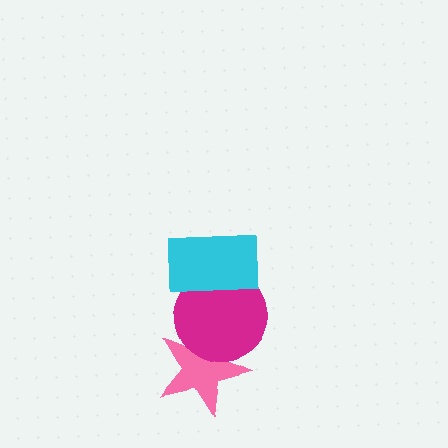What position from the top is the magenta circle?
The magenta circle is 2nd from the top.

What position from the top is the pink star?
The pink star is 3rd from the top.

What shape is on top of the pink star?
The magenta circle is on top of the pink star.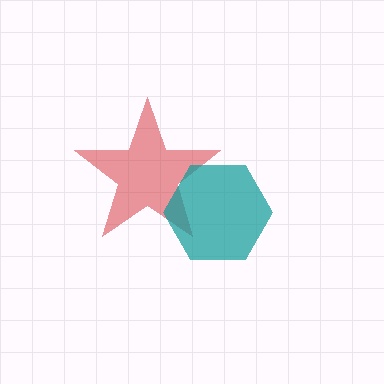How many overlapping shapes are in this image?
There are 2 overlapping shapes in the image.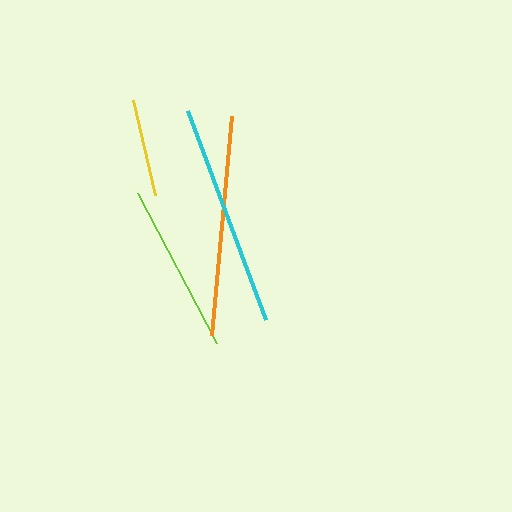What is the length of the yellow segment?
The yellow segment is approximately 98 pixels long.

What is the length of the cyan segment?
The cyan segment is approximately 223 pixels long.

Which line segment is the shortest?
The yellow line is the shortest at approximately 98 pixels.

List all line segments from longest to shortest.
From longest to shortest: cyan, orange, lime, yellow.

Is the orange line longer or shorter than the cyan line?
The cyan line is longer than the orange line.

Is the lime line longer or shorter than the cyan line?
The cyan line is longer than the lime line.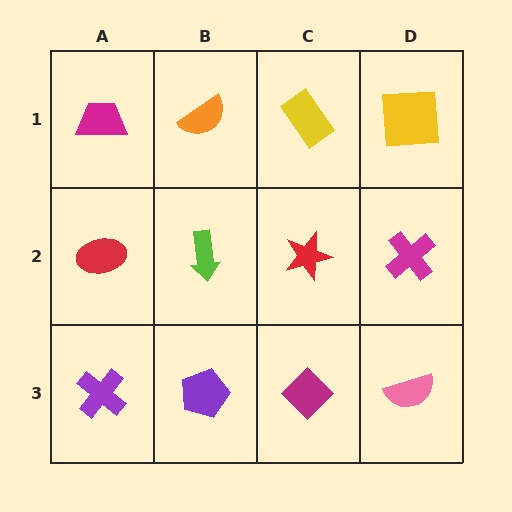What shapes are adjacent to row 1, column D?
A magenta cross (row 2, column D), a yellow rectangle (row 1, column C).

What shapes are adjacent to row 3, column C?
A red star (row 2, column C), a purple pentagon (row 3, column B), a pink semicircle (row 3, column D).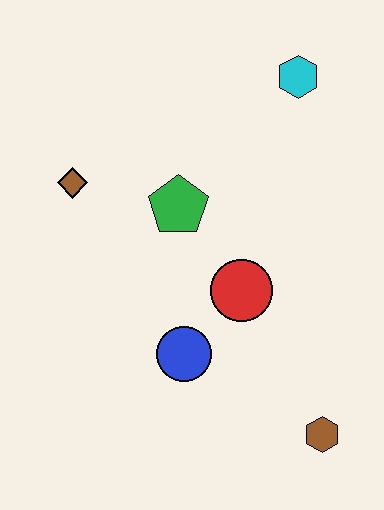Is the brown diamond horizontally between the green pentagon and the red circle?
No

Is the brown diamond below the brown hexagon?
No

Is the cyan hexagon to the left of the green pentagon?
No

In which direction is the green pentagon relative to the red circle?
The green pentagon is above the red circle.